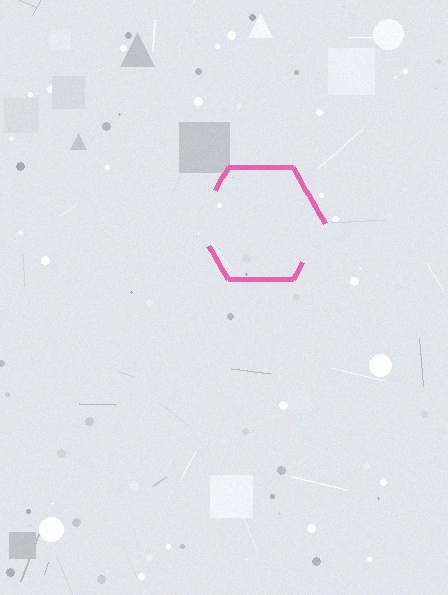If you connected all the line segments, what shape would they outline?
They would outline a hexagon.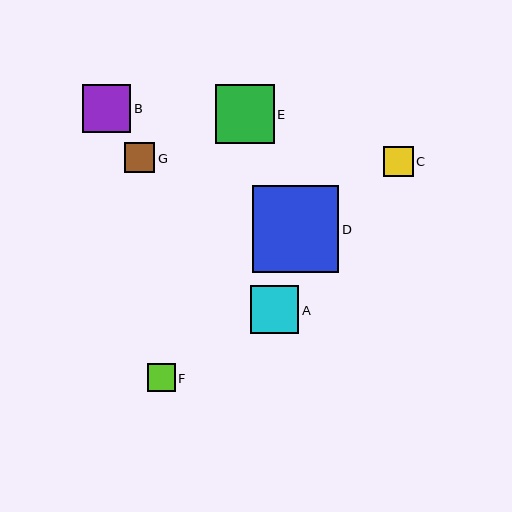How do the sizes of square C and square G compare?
Square C and square G are approximately the same size.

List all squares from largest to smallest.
From largest to smallest: D, E, B, A, C, G, F.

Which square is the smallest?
Square F is the smallest with a size of approximately 28 pixels.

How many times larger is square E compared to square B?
Square E is approximately 1.2 times the size of square B.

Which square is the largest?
Square D is the largest with a size of approximately 87 pixels.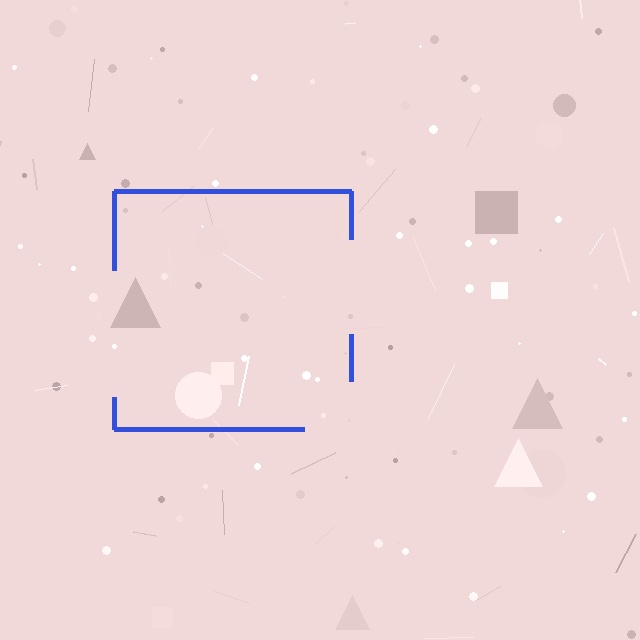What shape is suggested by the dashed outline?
The dashed outline suggests a square.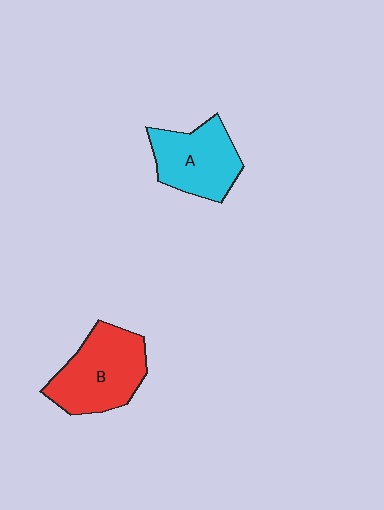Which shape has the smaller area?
Shape A (cyan).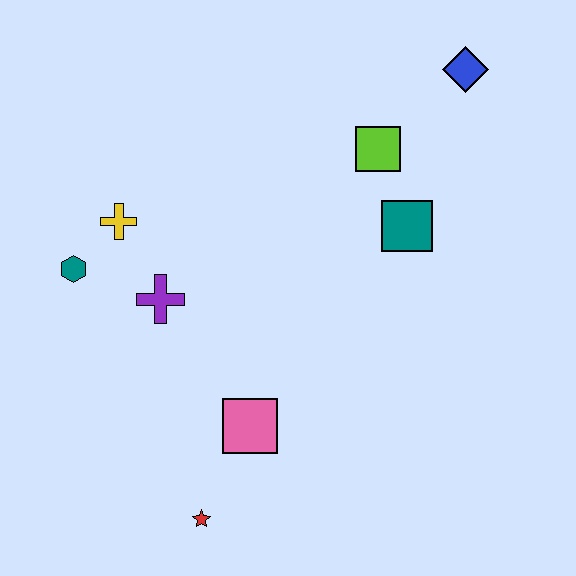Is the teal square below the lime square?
Yes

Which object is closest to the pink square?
The red star is closest to the pink square.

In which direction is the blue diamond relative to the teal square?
The blue diamond is above the teal square.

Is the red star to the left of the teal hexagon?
No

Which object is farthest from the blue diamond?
The red star is farthest from the blue diamond.